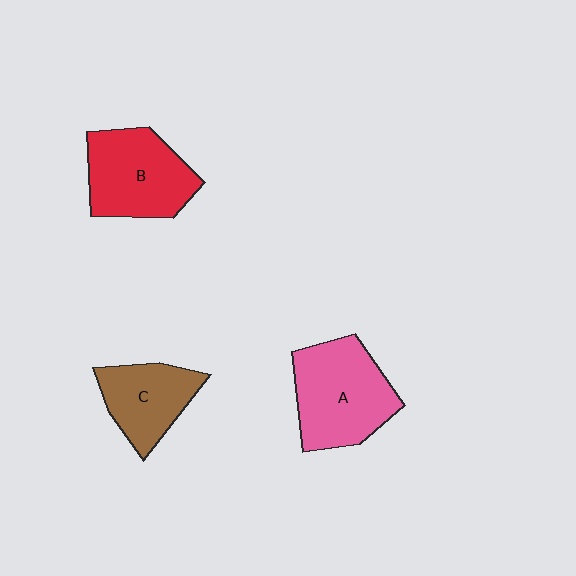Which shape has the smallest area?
Shape C (brown).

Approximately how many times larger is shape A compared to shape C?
Approximately 1.4 times.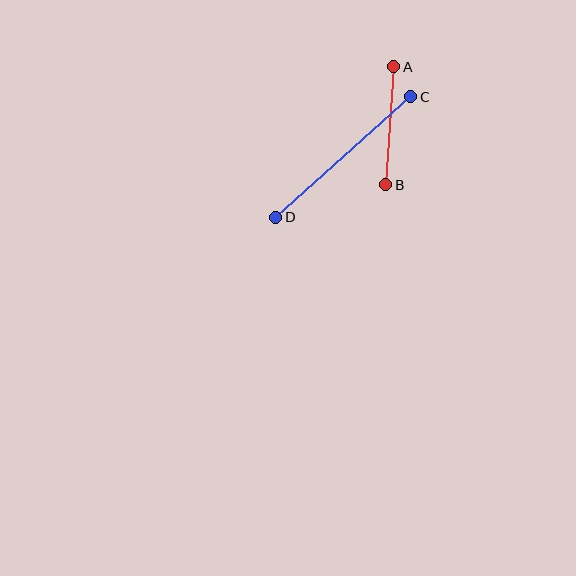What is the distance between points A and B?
The distance is approximately 118 pixels.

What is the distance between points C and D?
The distance is approximately 181 pixels.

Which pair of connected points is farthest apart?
Points C and D are farthest apart.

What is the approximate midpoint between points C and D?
The midpoint is at approximately (343, 157) pixels.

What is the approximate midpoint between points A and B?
The midpoint is at approximately (390, 126) pixels.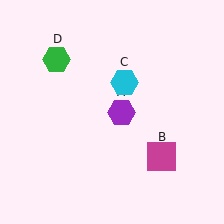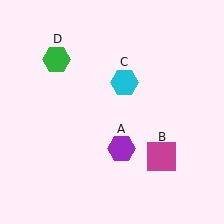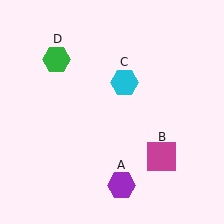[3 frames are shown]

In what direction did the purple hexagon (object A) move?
The purple hexagon (object A) moved down.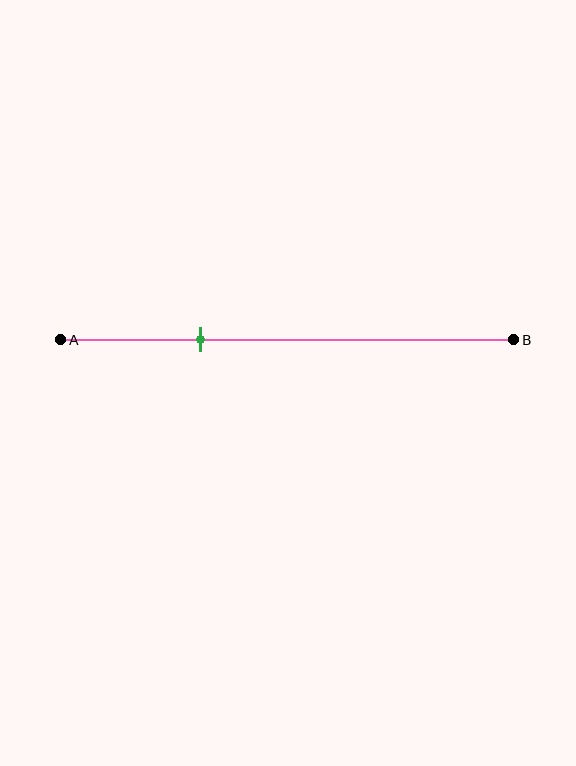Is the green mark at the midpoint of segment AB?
No, the mark is at about 30% from A, not at the 50% midpoint.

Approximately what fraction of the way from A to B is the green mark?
The green mark is approximately 30% of the way from A to B.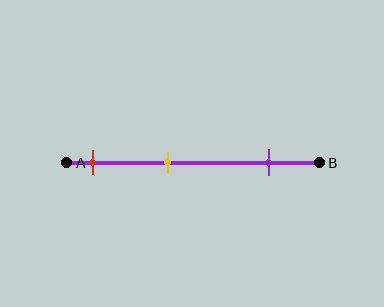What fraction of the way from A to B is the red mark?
The red mark is approximately 10% (0.1) of the way from A to B.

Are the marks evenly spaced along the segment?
Yes, the marks are approximately evenly spaced.